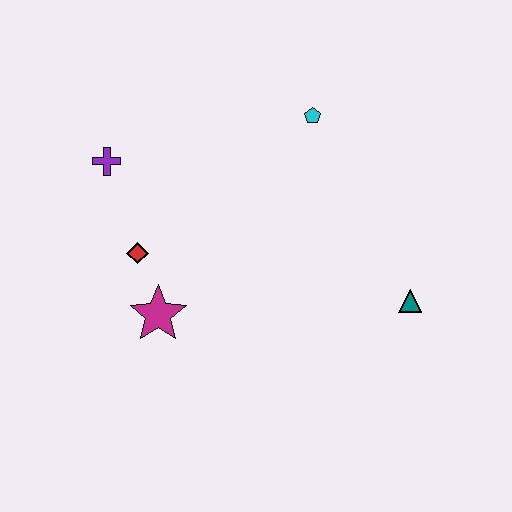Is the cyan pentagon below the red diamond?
No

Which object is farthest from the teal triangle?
The purple cross is farthest from the teal triangle.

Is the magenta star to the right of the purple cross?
Yes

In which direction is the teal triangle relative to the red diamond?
The teal triangle is to the right of the red diamond.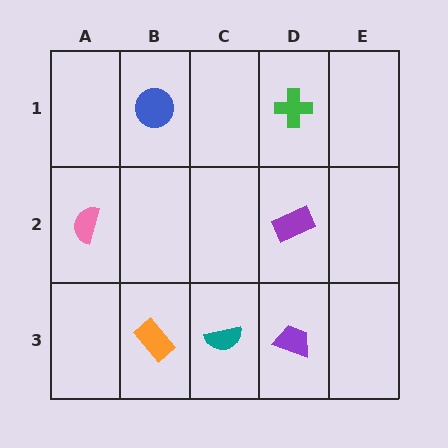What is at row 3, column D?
A purple trapezoid.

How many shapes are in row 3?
3 shapes.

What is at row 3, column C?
A teal semicircle.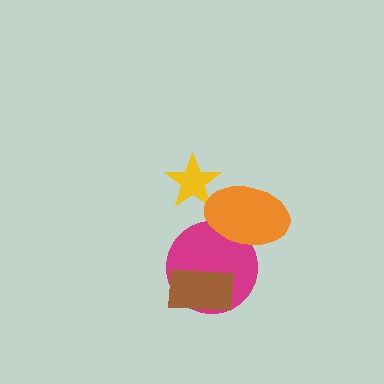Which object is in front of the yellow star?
The orange ellipse is in front of the yellow star.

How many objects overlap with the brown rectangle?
1 object overlaps with the brown rectangle.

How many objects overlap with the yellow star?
1 object overlaps with the yellow star.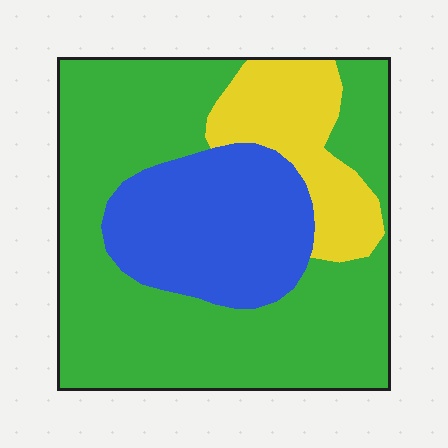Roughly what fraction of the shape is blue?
Blue takes up less than a quarter of the shape.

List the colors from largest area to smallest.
From largest to smallest: green, blue, yellow.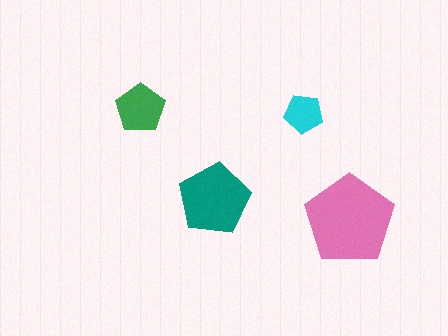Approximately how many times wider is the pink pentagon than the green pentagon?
About 2 times wider.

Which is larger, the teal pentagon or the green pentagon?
The teal one.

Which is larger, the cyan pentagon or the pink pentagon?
The pink one.